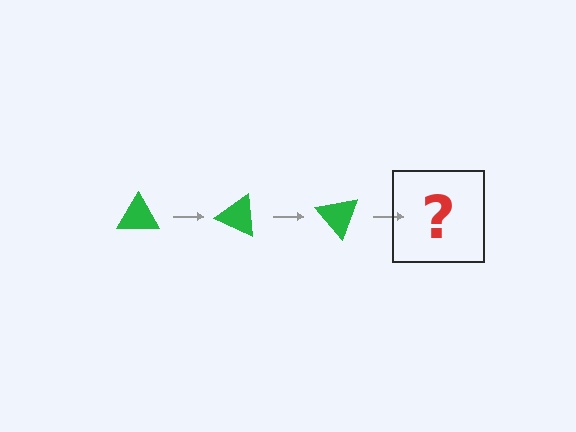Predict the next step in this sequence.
The next step is a green triangle rotated 75 degrees.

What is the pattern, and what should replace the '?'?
The pattern is that the triangle rotates 25 degrees each step. The '?' should be a green triangle rotated 75 degrees.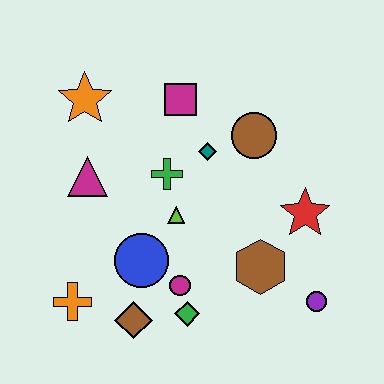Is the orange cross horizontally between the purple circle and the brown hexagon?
No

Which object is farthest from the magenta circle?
The orange star is farthest from the magenta circle.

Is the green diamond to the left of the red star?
Yes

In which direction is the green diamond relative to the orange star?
The green diamond is below the orange star.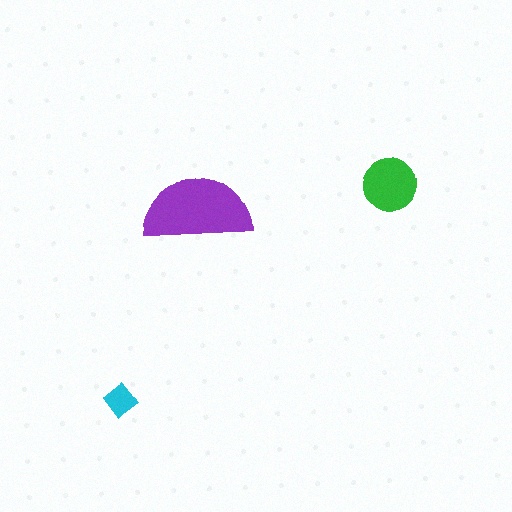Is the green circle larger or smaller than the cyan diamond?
Larger.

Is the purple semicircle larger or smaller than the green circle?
Larger.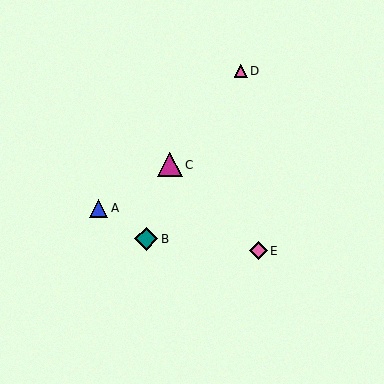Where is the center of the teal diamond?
The center of the teal diamond is at (146, 239).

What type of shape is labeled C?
Shape C is a magenta triangle.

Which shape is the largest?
The magenta triangle (labeled C) is the largest.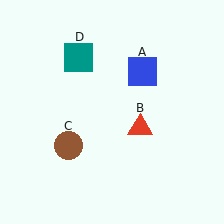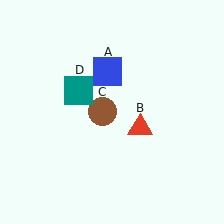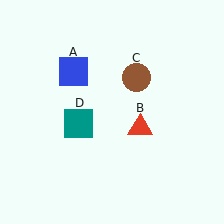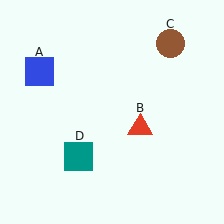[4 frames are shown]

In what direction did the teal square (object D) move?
The teal square (object D) moved down.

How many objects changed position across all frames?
3 objects changed position: blue square (object A), brown circle (object C), teal square (object D).